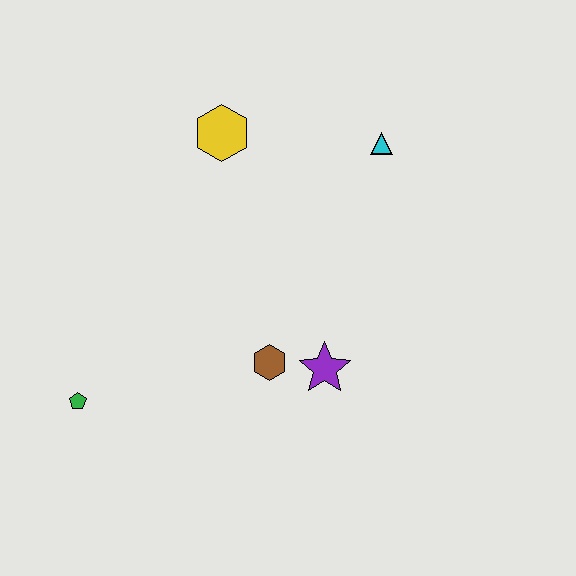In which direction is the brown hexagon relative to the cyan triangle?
The brown hexagon is below the cyan triangle.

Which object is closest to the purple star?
The brown hexagon is closest to the purple star.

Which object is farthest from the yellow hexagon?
The green pentagon is farthest from the yellow hexagon.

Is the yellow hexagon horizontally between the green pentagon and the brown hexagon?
Yes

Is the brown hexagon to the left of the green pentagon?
No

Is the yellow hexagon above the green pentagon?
Yes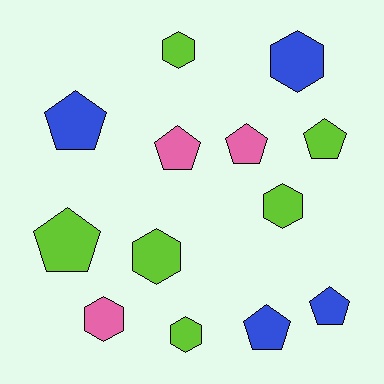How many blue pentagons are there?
There are 3 blue pentagons.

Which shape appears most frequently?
Pentagon, with 7 objects.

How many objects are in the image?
There are 13 objects.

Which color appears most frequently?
Lime, with 6 objects.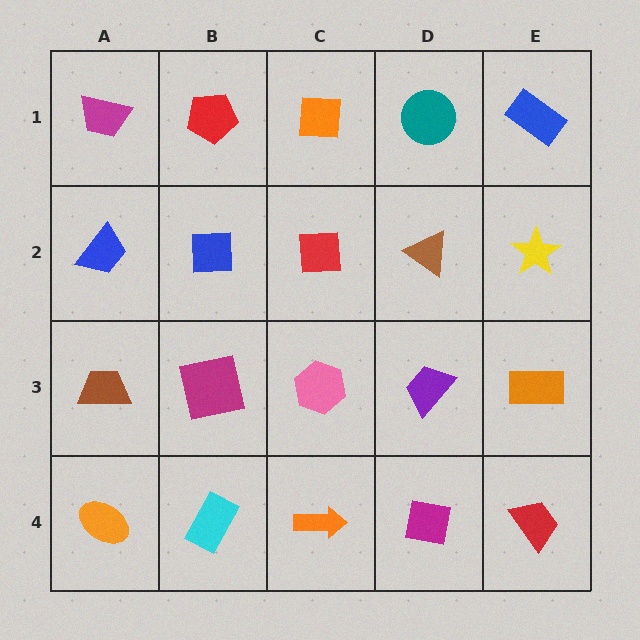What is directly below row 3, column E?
A red trapezoid.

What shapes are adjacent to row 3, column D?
A brown triangle (row 2, column D), a magenta square (row 4, column D), a pink hexagon (row 3, column C), an orange rectangle (row 3, column E).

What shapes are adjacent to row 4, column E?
An orange rectangle (row 3, column E), a magenta square (row 4, column D).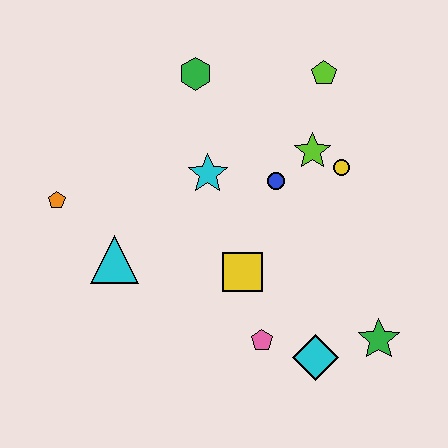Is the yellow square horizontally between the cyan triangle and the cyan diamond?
Yes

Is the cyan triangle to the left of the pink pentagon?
Yes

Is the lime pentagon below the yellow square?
No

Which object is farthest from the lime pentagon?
The orange pentagon is farthest from the lime pentagon.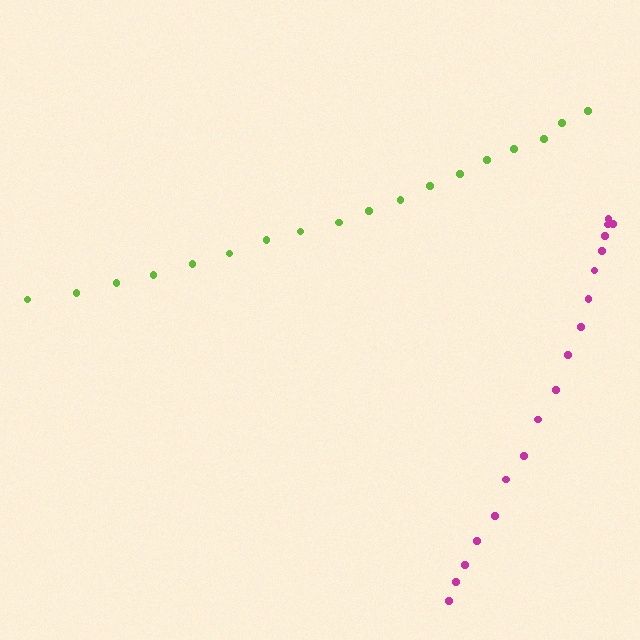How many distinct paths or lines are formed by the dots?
There are 2 distinct paths.